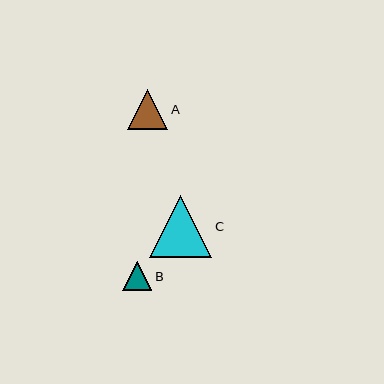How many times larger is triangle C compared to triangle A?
Triangle C is approximately 1.6 times the size of triangle A.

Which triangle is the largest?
Triangle C is the largest with a size of approximately 62 pixels.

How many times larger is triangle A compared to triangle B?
Triangle A is approximately 1.4 times the size of triangle B.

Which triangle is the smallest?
Triangle B is the smallest with a size of approximately 29 pixels.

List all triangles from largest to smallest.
From largest to smallest: C, A, B.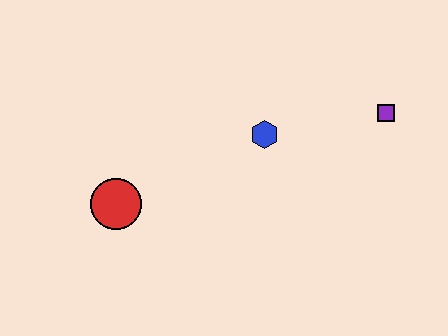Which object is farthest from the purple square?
The red circle is farthest from the purple square.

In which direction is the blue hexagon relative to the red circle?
The blue hexagon is to the right of the red circle.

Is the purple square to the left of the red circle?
No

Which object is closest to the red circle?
The blue hexagon is closest to the red circle.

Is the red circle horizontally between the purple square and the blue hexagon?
No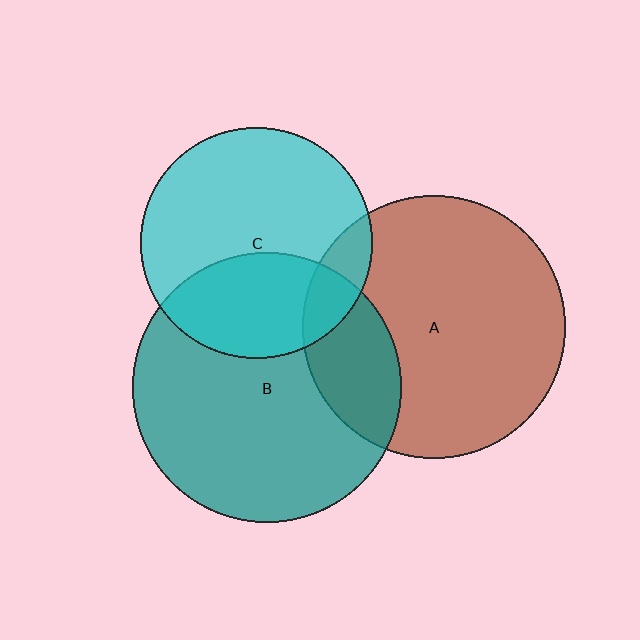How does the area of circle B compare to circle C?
Approximately 1.4 times.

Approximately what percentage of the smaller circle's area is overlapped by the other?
Approximately 20%.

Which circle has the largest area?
Circle B (teal).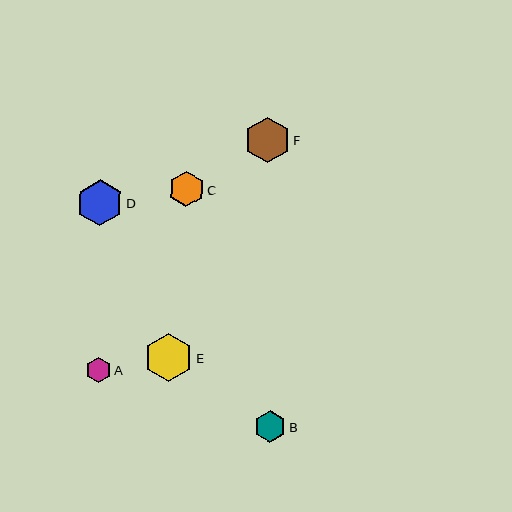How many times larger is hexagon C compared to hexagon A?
Hexagon C is approximately 1.4 times the size of hexagon A.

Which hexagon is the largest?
Hexagon E is the largest with a size of approximately 49 pixels.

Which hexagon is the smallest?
Hexagon A is the smallest with a size of approximately 25 pixels.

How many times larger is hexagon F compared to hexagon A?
Hexagon F is approximately 1.8 times the size of hexagon A.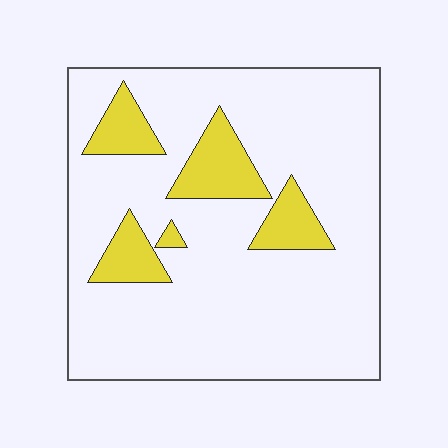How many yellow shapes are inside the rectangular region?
5.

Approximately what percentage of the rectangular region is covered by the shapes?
Approximately 15%.